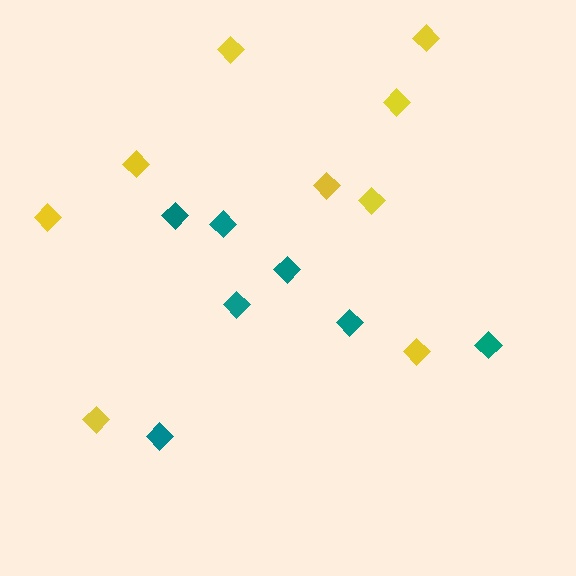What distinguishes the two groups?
There are 2 groups: one group of teal diamonds (7) and one group of yellow diamonds (9).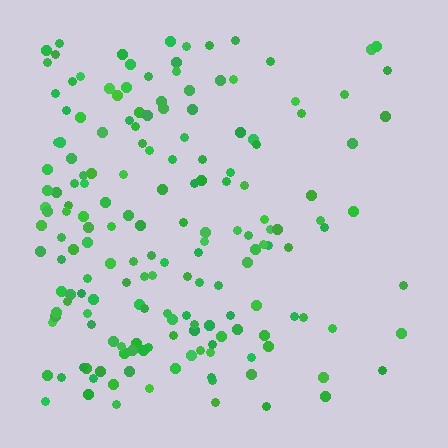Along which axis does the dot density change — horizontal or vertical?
Horizontal.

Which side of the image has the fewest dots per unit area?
The right.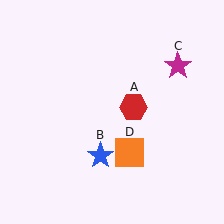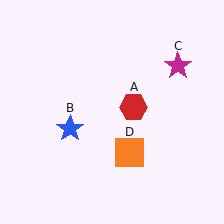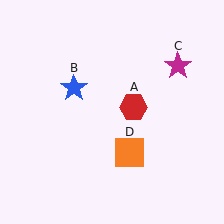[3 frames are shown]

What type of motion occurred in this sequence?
The blue star (object B) rotated clockwise around the center of the scene.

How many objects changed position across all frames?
1 object changed position: blue star (object B).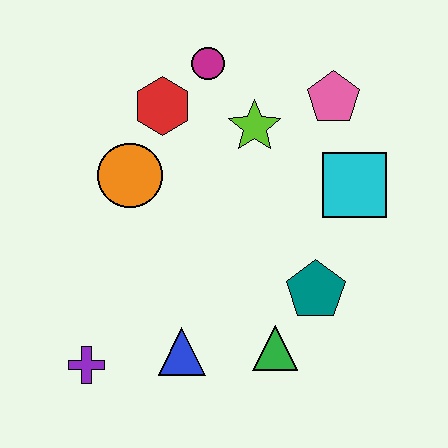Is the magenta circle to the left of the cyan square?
Yes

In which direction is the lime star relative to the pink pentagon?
The lime star is to the left of the pink pentagon.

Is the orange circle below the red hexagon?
Yes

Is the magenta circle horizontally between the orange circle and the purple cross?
No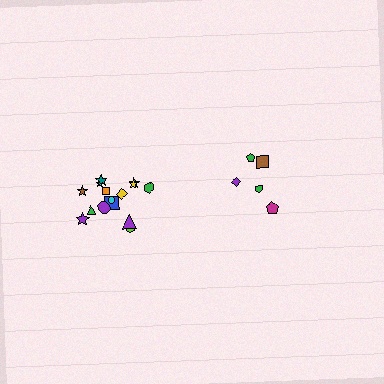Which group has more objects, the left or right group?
The left group.